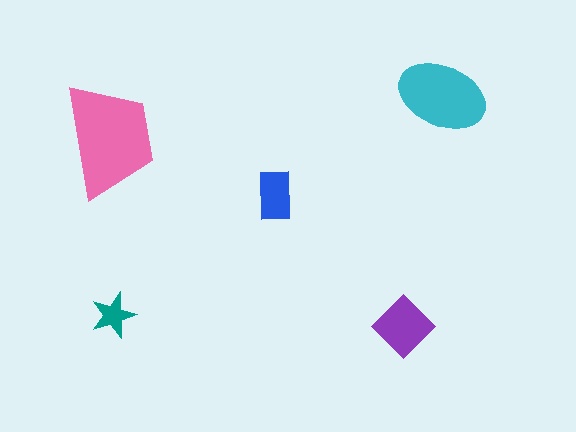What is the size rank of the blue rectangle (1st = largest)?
4th.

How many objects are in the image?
There are 5 objects in the image.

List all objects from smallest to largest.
The teal star, the blue rectangle, the purple diamond, the cyan ellipse, the pink trapezoid.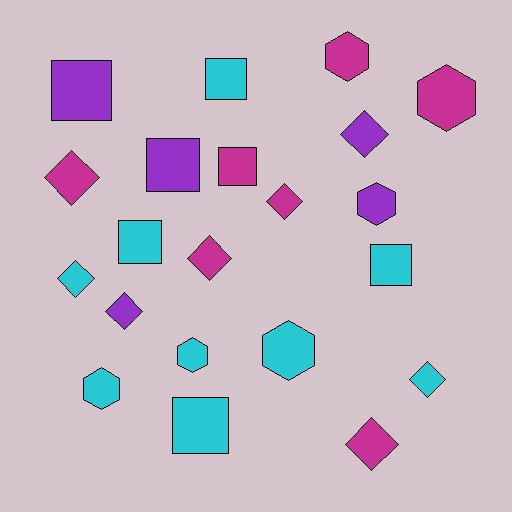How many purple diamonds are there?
There are 2 purple diamonds.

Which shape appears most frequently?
Diamond, with 8 objects.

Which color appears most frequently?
Cyan, with 9 objects.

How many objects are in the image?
There are 21 objects.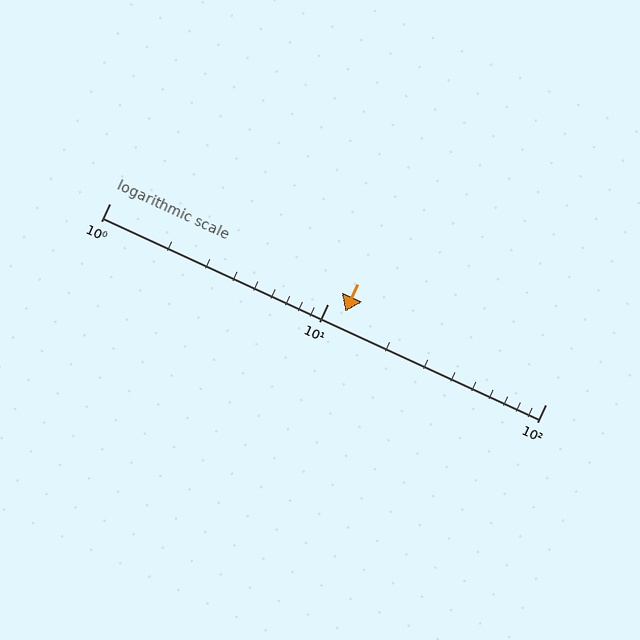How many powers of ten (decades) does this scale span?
The scale spans 2 decades, from 1 to 100.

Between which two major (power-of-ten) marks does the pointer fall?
The pointer is between 10 and 100.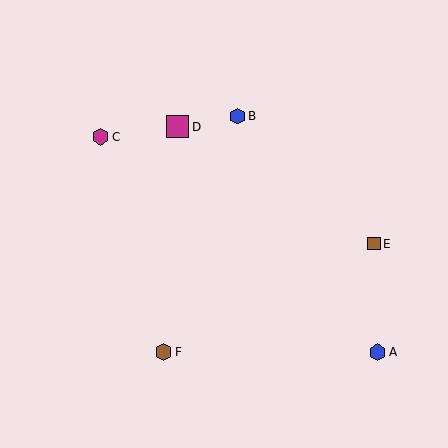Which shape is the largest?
The magenta square (labeled D) is the largest.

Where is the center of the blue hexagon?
The center of the blue hexagon is at (237, 116).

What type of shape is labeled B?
Shape B is a blue hexagon.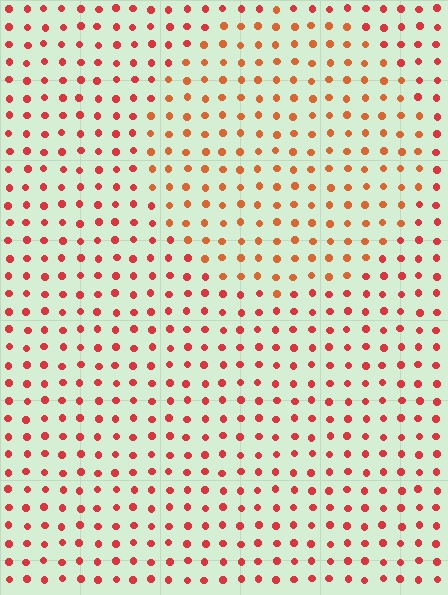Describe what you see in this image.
The image is filled with small red elements in a uniform arrangement. A circle-shaped region is visible where the elements are tinted to a slightly different hue, forming a subtle color boundary.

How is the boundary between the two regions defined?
The boundary is defined purely by a slight shift in hue (about 22 degrees). Spacing, size, and orientation are identical on both sides.